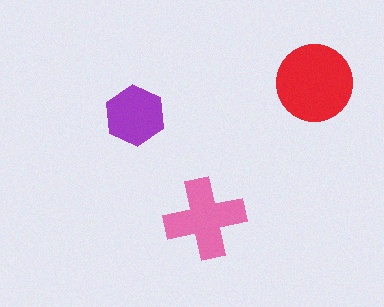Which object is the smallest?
The purple hexagon.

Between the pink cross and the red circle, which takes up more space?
The red circle.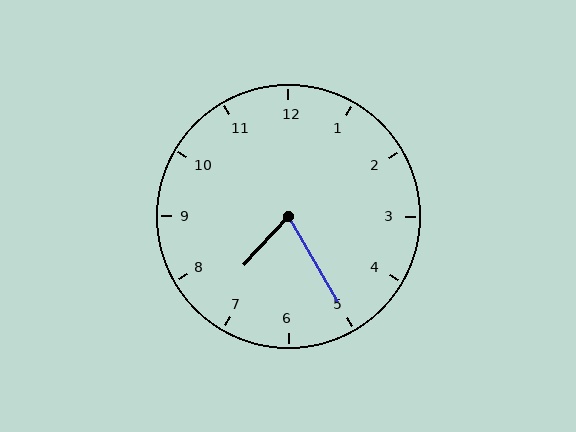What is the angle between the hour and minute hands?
Approximately 72 degrees.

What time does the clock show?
7:25.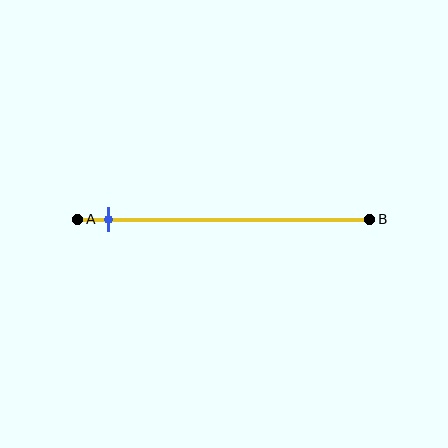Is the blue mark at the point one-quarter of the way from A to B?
No, the mark is at about 10% from A, not at the 25% one-quarter point.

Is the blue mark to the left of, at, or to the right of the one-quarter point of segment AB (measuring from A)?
The blue mark is to the left of the one-quarter point of segment AB.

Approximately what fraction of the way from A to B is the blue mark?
The blue mark is approximately 10% of the way from A to B.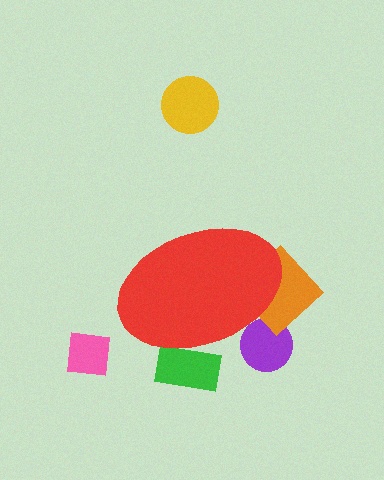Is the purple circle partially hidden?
Yes, the purple circle is partially hidden behind the red ellipse.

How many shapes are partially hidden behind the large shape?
3 shapes are partially hidden.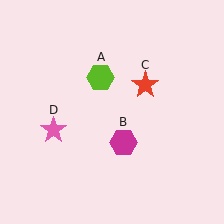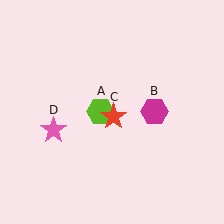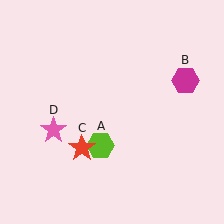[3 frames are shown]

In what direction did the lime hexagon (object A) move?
The lime hexagon (object A) moved down.